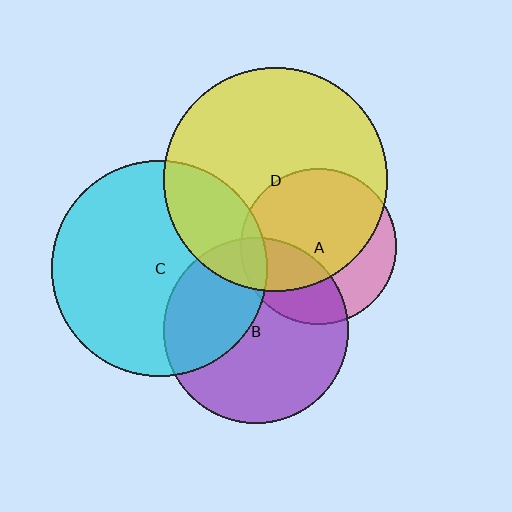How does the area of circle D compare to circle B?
Approximately 1.5 times.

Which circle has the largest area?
Circle D (yellow).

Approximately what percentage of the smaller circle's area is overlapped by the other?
Approximately 30%.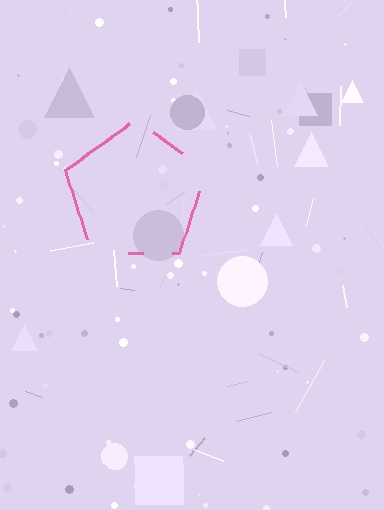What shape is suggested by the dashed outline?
The dashed outline suggests a pentagon.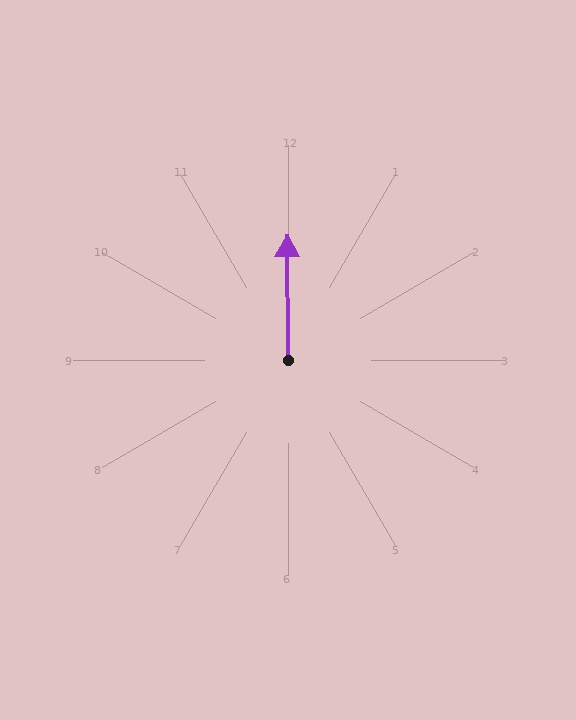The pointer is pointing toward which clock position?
Roughly 12 o'clock.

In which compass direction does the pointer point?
North.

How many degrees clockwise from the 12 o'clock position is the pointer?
Approximately 360 degrees.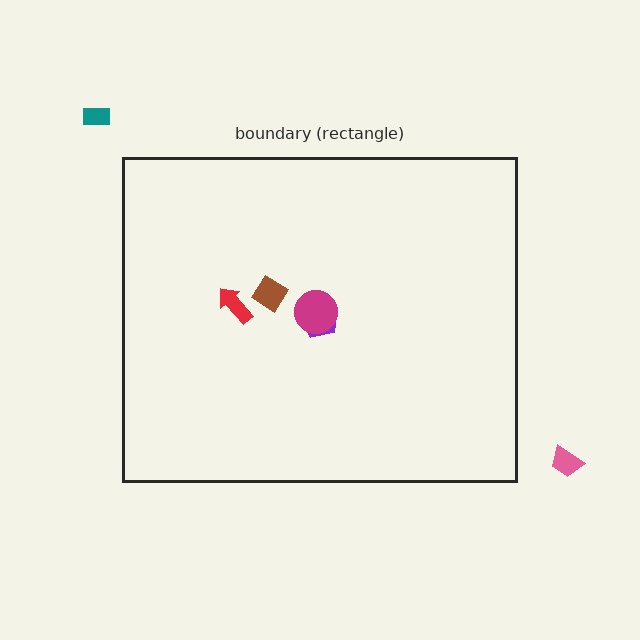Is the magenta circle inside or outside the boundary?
Inside.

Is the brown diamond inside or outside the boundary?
Inside.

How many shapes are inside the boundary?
4 inside, 2 outside.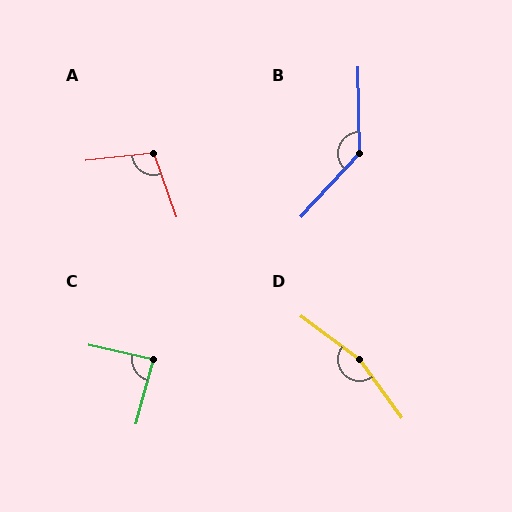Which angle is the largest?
D, at approximately 163 degrees.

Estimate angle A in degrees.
Approximately 103 degrees.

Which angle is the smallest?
C, at approximately 87 degrees.